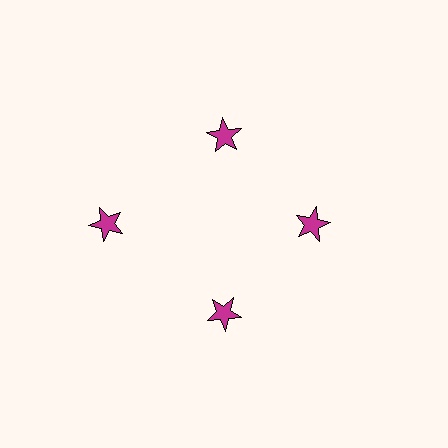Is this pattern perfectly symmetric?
No. The 4 magenta stars are arranged in a ring, but one element near the 9 o'clock position is pushed outward from the center, breaking the 4-fold rotational symmetry.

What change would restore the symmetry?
The symmetry would be restored by moving it inward, back onto the ring so that all 4 stars sit at equal angles and equal distance from the center.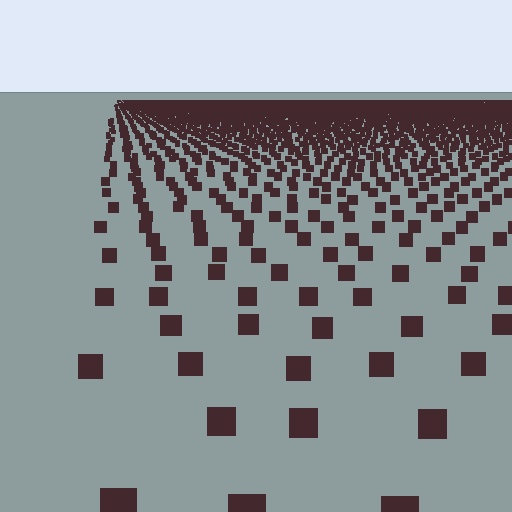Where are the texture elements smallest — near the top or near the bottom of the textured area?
Near the top.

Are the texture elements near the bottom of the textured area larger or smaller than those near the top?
Larger. Near the bottom, elements are closer to the viewer and appear at a bigger on-screen size.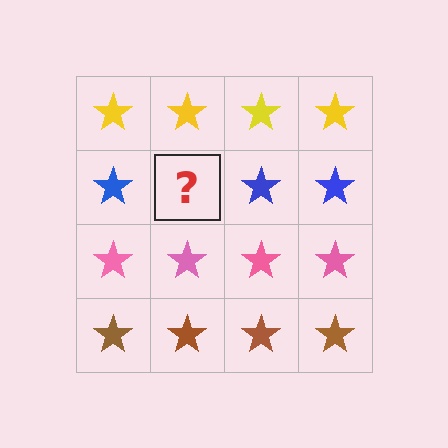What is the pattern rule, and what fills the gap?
The rule is that each row has a consistent color. The gap should be filled with a blue star.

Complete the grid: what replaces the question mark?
The question mark should be replaced with a blue star.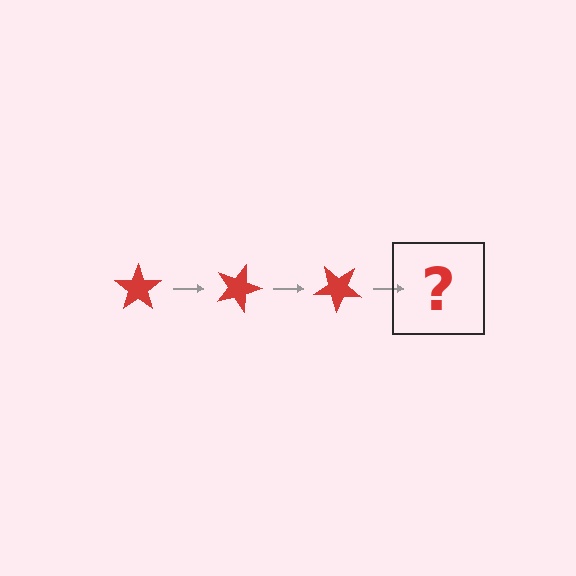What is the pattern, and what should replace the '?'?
The pattern is that the star rotates 20 degrees each step. The '?' should be a red star rotated 60 degrees.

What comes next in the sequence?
The next element should be a red star rotated 60 degrees.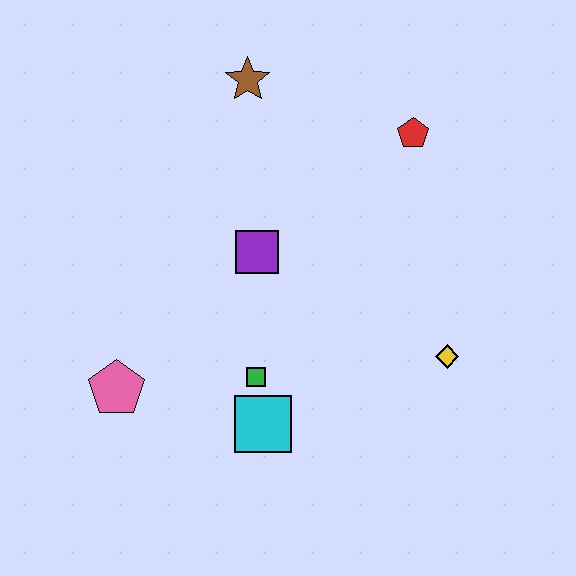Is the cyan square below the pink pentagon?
Yes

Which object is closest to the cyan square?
The green square is closest to the cyan square.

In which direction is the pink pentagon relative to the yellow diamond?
The pink pentagon is to the left of the yellow diamond.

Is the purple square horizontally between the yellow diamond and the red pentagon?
No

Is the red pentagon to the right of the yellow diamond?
No